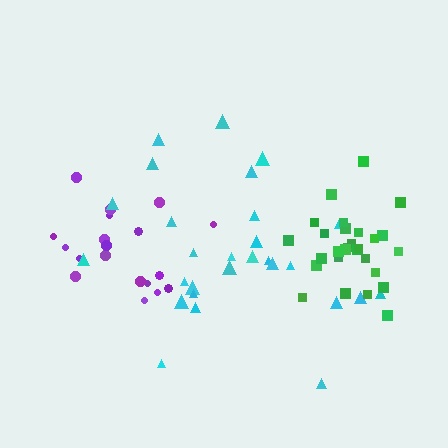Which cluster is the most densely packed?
Green.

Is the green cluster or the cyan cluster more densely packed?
Green.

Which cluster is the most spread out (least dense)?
Cyan.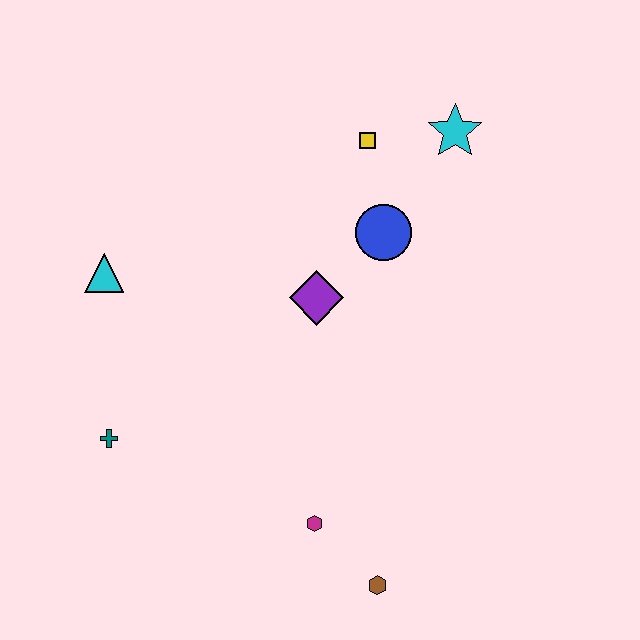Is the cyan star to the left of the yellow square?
No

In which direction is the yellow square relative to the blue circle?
The yellow square is above the blue circle.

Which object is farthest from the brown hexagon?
The cyan star is farthest from the brown hexagon.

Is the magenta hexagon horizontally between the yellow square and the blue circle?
No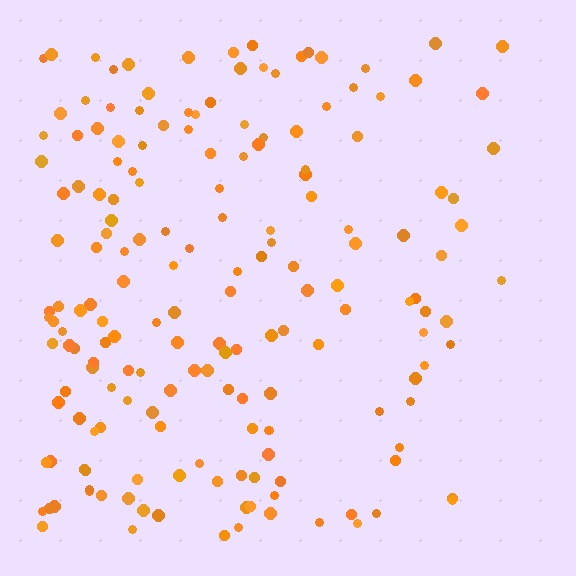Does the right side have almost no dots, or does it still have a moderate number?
Still a moderate number, just noticeably fewer than the left.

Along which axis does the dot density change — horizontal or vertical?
Horizontal.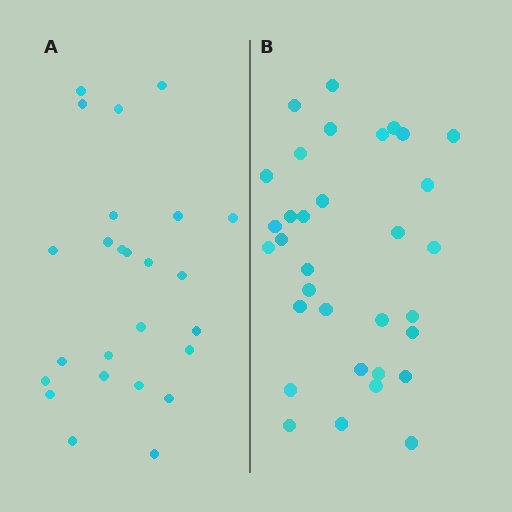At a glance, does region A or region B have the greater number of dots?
Region B (the right region) has more dots.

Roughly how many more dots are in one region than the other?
Region B has roughly 8 or so more dots than region A.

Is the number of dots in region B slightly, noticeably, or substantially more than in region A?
Region B has noticeably more, but not dramatically so. The ratio is roughly 1.3 to 1.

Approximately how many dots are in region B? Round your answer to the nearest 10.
About 30 dots. (The exact count is 33, which rounds to 30.)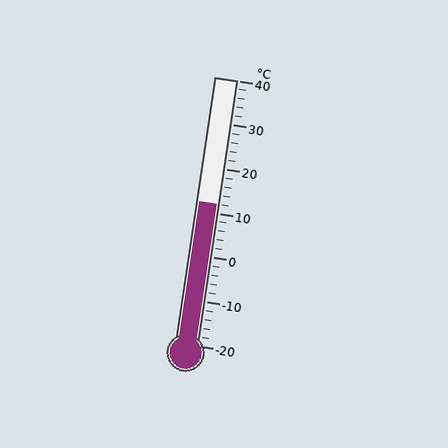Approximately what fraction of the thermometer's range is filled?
The thermometer is filled to approximately 55% of its range.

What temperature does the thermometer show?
The thermometer shows approximately 12°C.